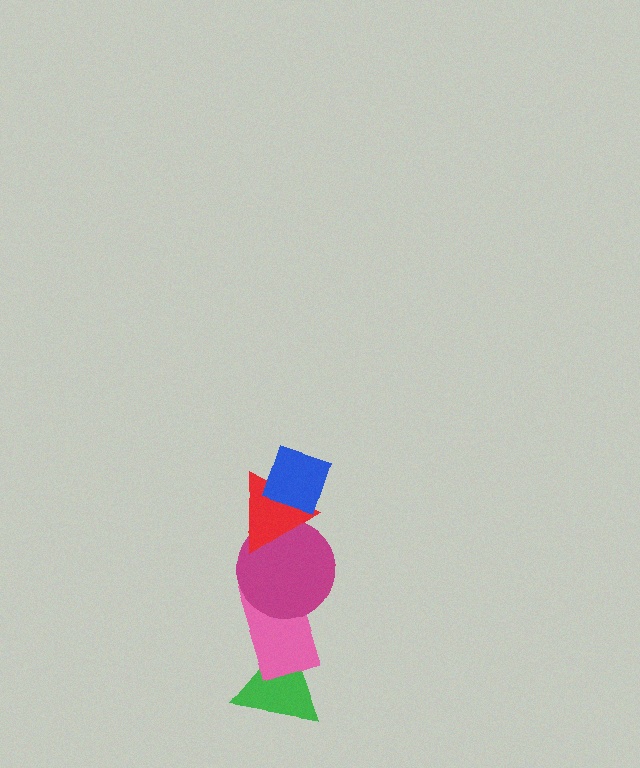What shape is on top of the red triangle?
The blue diamond is on top of the red triangle.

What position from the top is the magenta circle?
The magenta circle is 3rd from the top.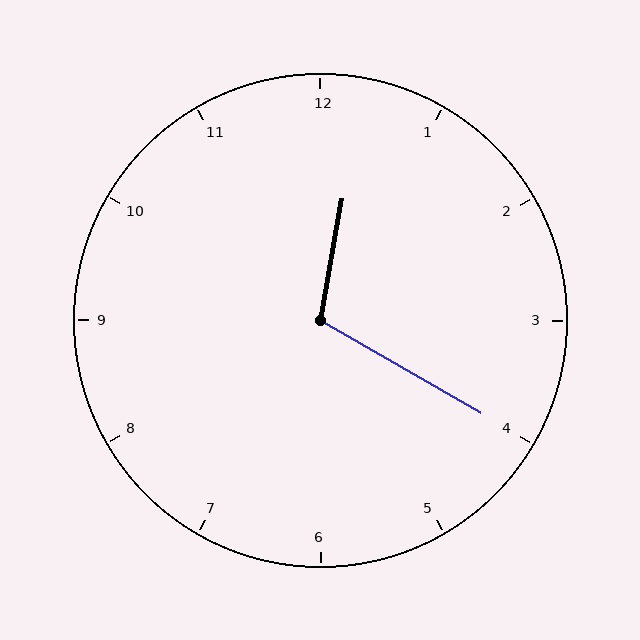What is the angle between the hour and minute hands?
Approximately 110 degrees.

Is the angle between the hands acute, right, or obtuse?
It is obtuse.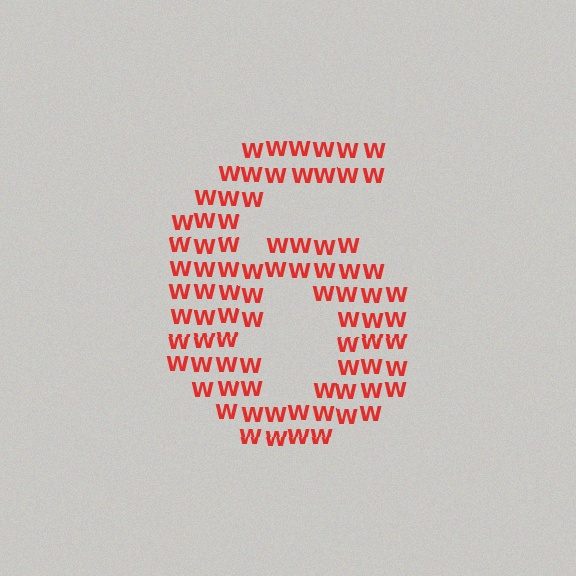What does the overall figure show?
The overall figure shows the digit 6.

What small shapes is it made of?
It is made of small letter W's.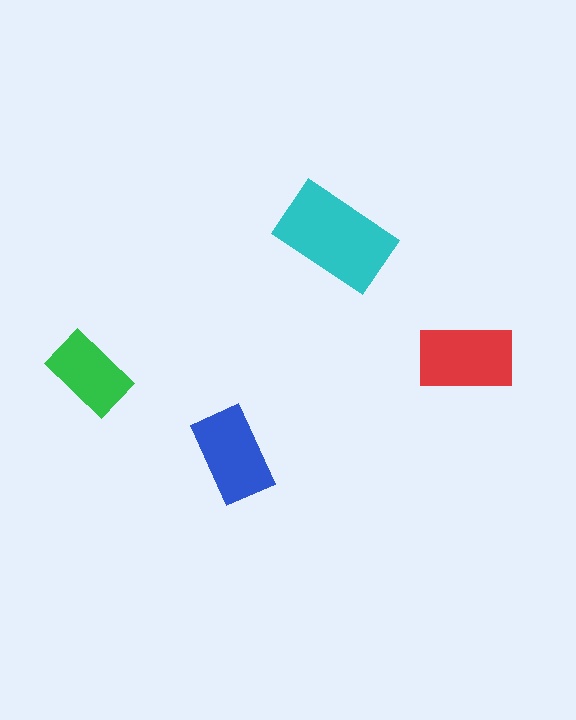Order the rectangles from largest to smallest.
the cyan one, the red one, the blue one, the green one.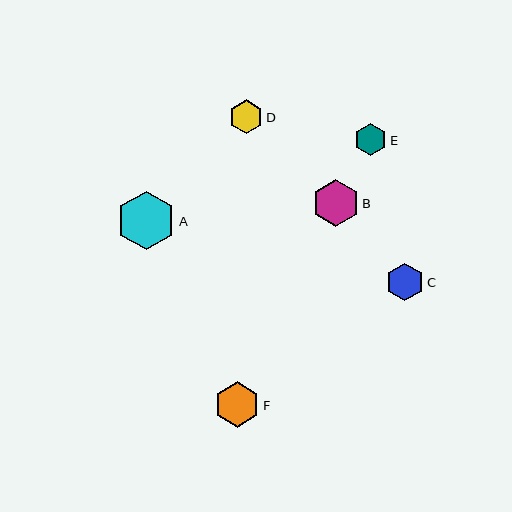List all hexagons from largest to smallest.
From largest to smallest: A, B, F, C, D, E.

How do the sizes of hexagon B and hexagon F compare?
Hexagon B and hexagon F are approximately the same size.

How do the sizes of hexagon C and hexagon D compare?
Hexagon C and hexagon D are approximately the same size.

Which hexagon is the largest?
Hexagon A is the largest with a size of approximately 59 pixels.